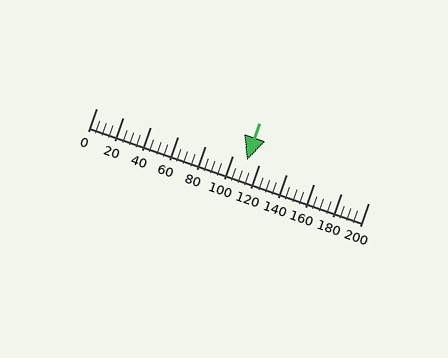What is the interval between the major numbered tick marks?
The major tick marks are spaced 20 units apart.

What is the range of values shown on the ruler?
The ruler shows values from 0 to 200.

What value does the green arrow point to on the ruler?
The green arrow points to approximately 111.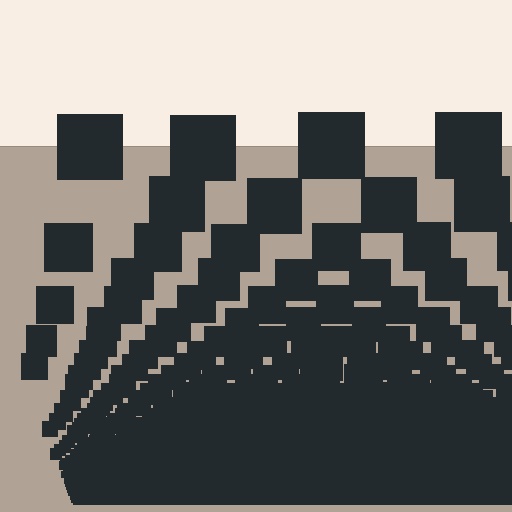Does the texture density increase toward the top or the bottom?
Density increases toward the bottom.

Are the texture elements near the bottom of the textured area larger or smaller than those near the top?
Smaller. The gradient is inverted — elements near the bottom are smaller and denser.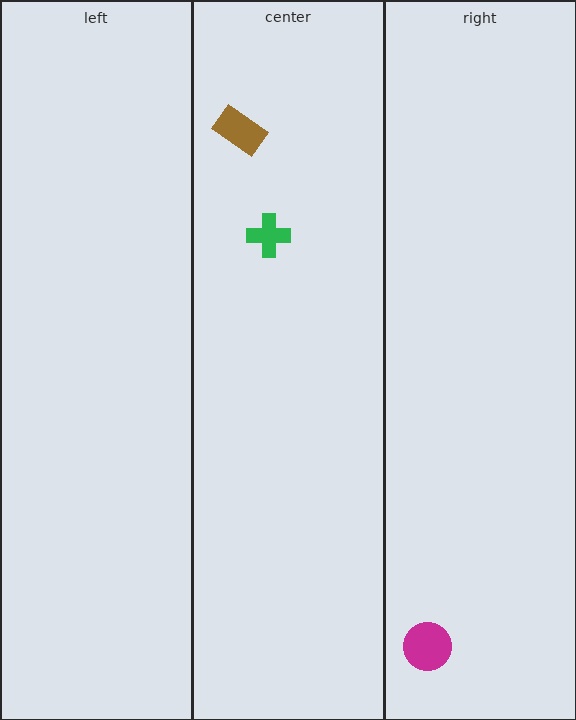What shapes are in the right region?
The magenta circle.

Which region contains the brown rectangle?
The center region.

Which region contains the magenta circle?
The right region.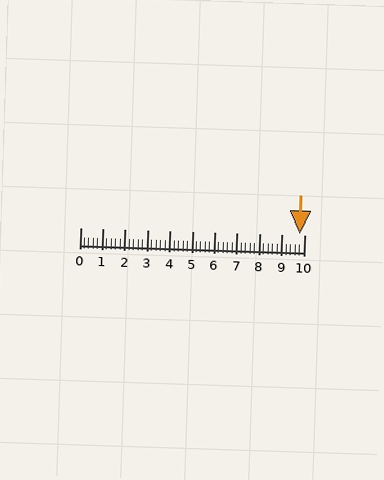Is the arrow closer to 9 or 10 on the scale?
The arrow is closer to 10.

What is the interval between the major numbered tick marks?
The major tick marks are spaced 1 units apart.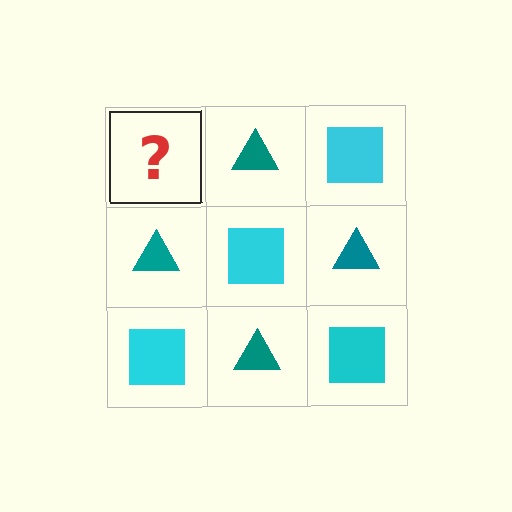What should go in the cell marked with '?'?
The missing cell should contain a cyan square.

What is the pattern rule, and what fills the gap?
The rule is that it alternates cyan square and teal triangle in a checkerboard pattern. The gap should be filled with a cyan square.